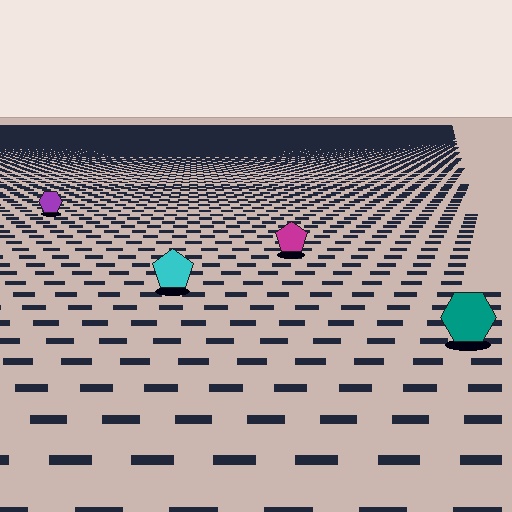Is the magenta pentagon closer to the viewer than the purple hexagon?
Yes. The magenta pentagon is closer — you can tell from the texture gradient: the ground texture is coarser near it.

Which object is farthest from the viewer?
The purple hexagon is farthest from the viewer. It appears smaller and the ground texture around it is denser.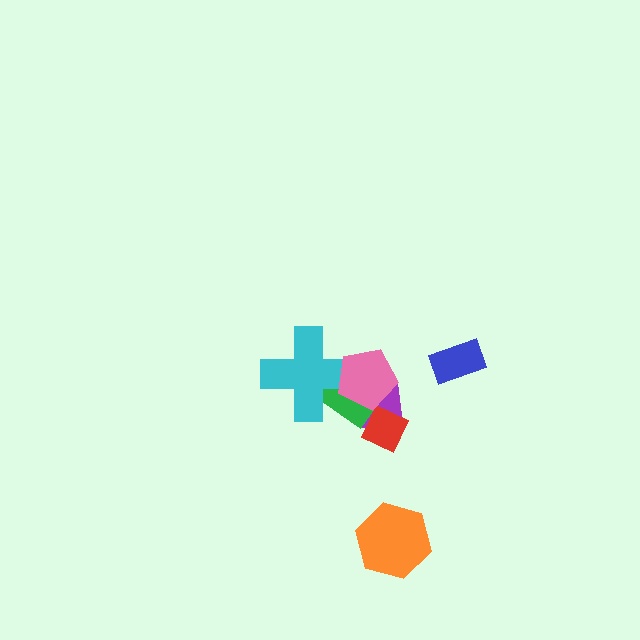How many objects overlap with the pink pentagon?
3 objects overlap with the pink pentagon.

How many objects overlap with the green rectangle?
3 objects overlap with the green rectangle.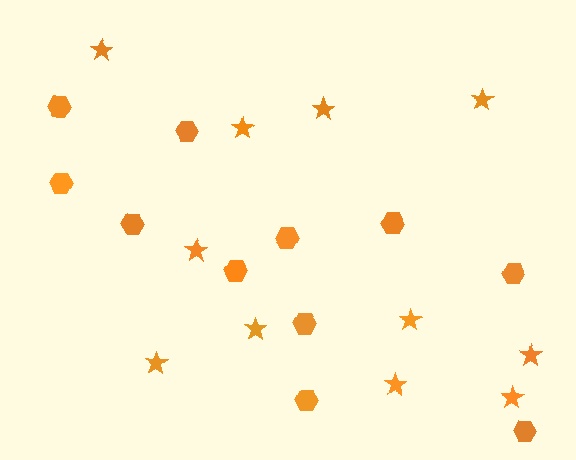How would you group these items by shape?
There are 2 groups: one group of stars (11) and one group of hexagons (11).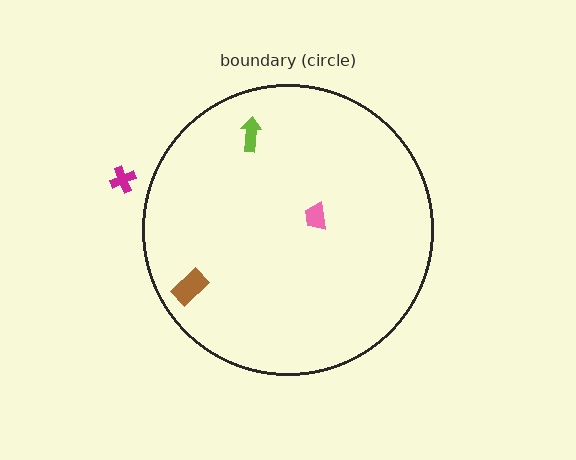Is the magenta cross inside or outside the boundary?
Outside.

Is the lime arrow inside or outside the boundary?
Inside.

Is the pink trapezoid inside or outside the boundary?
Inside.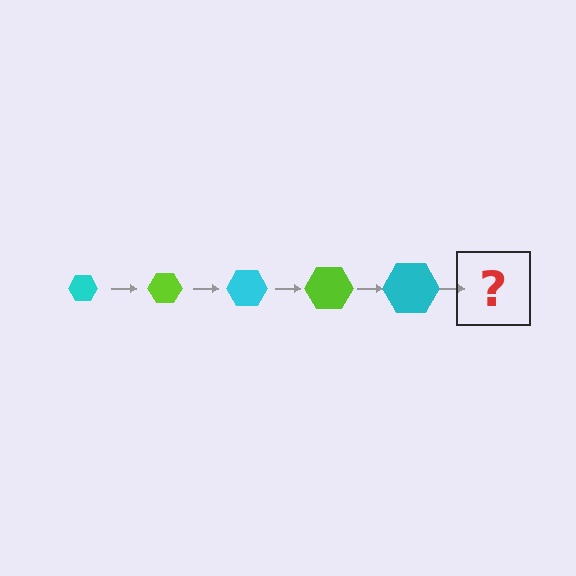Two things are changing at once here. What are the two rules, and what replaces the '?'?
The two rules are that the hexagon grows larger each step and the color cycles through cyan and lime. The '?' should be a lime hexagon, larger than the previous one.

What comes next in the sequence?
The next element should be a lime hexagon, larger than the previous one.